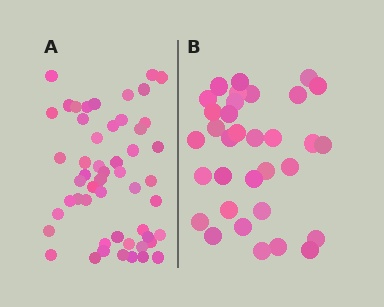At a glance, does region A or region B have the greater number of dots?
Region A (the left region) has more dots.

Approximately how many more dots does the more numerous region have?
Region A has approximately 20 more dots than region B.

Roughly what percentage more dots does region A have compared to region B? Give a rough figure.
About 60% more.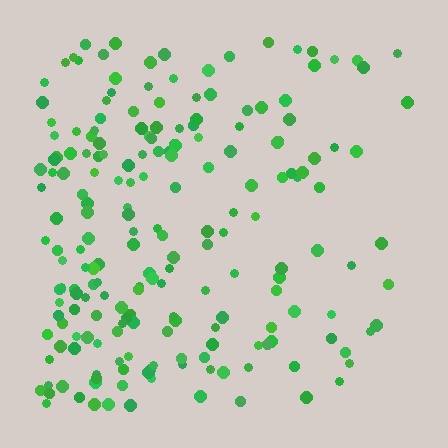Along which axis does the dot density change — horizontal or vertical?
Horizontal.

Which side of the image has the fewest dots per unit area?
The right.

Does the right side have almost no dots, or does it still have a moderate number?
Still a moderate number, just noticeably fewer than the left.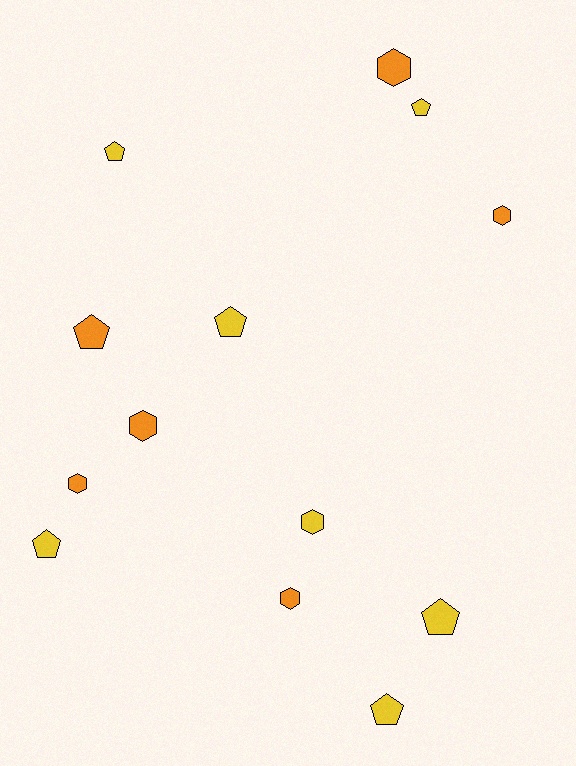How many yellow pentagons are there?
There are 6 yellow pentagons.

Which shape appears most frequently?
Pentagon, with 7 objects.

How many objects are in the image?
There are 13 objects.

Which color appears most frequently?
Yellow, with 7 objects.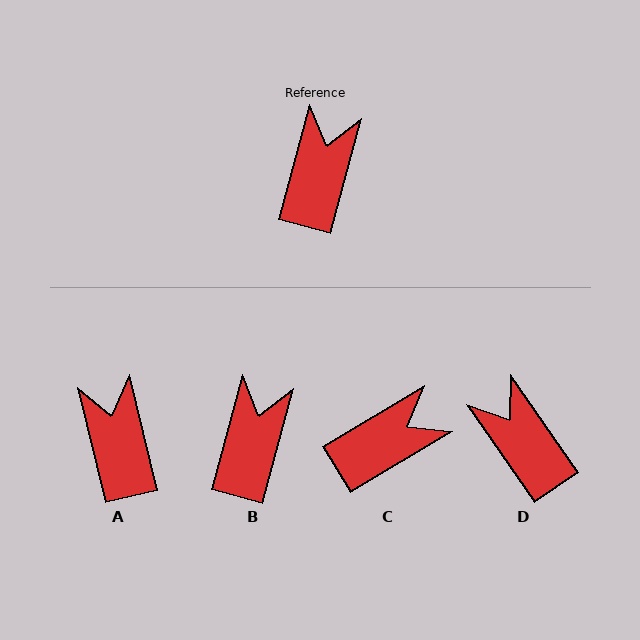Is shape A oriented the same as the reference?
No, it is off by about 29 degrees.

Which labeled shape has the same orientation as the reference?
B.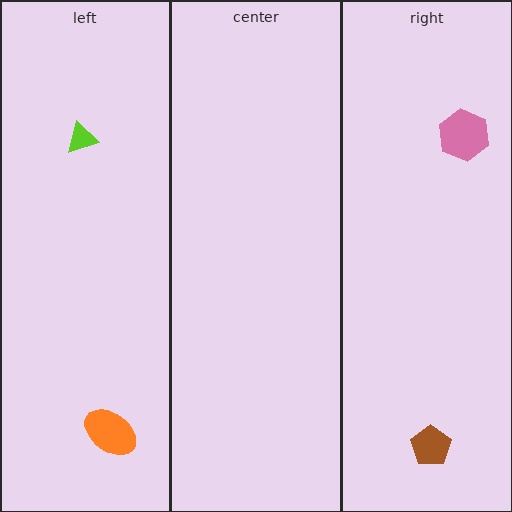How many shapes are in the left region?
2.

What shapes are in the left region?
The lime triangle, the orange ellipse.